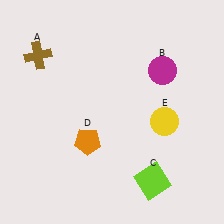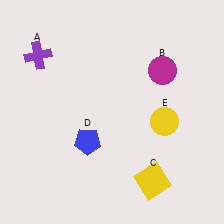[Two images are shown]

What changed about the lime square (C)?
In Image 1, C is lime. In Image 2, it changed to yellow.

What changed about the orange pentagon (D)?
In Image 1, D is orange. In Image 2, it changed to blue.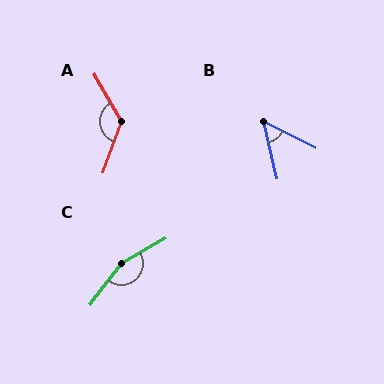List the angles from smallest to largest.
B (50°), A (130°), C (157°).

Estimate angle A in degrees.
Approximately 130 degrees.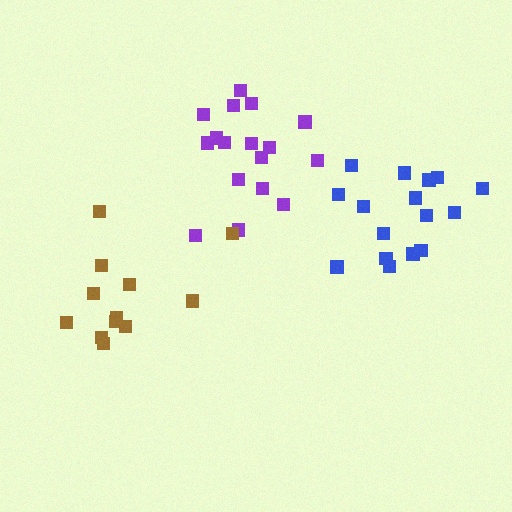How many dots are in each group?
Group 1: 17 dots, Group 2: 16 dots, Group 3: 12 dots (45 total).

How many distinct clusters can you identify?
There are 3 distinct clusters.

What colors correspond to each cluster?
The clusters are colored: purple, blue, brown.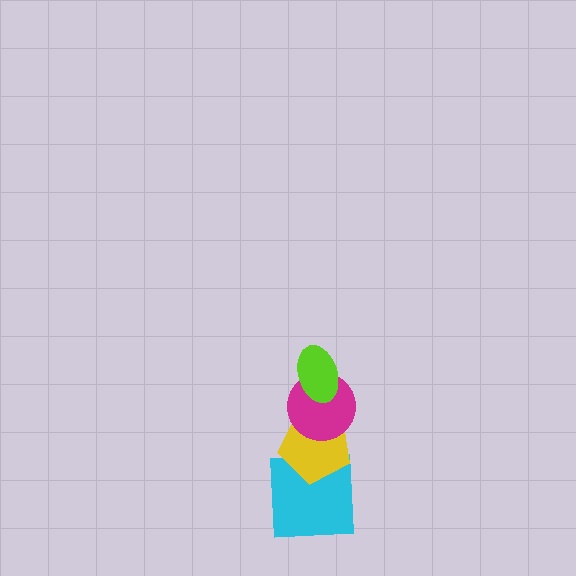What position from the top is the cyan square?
The cyan square is 4th from the top.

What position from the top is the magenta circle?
The magenta circle is 2nd from the top.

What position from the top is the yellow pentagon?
The yellow pentagon is 3rd from the top.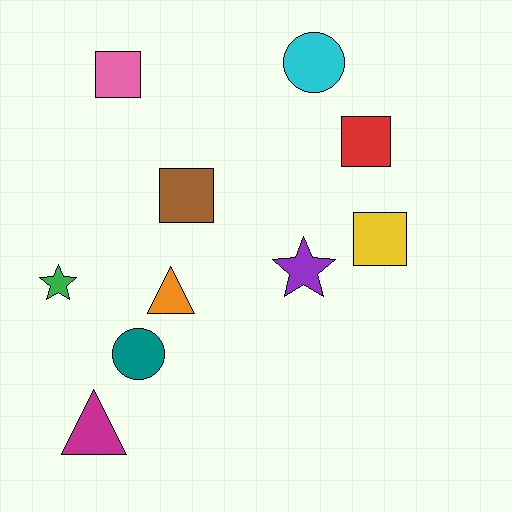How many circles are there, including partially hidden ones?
There are 2 circles.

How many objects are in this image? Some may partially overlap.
There are 10 objects.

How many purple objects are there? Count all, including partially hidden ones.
There is 1 purple object.